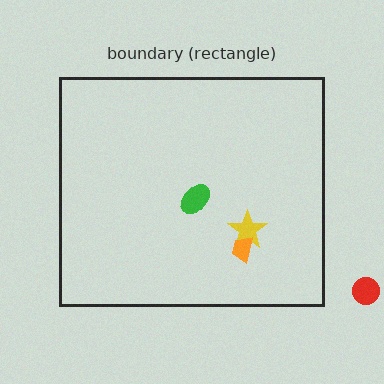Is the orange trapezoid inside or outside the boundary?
Inside.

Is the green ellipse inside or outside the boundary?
Inside.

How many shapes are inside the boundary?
3 inside, 1 outside.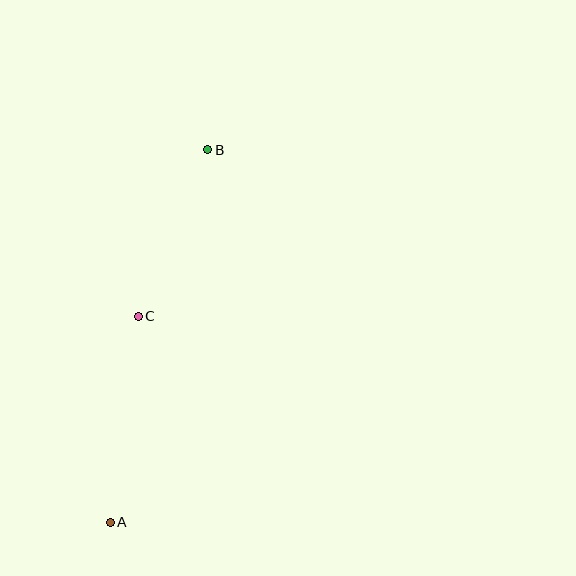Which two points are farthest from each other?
Points A and B are farthest from each other.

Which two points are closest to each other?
Points B and C are closest to each other.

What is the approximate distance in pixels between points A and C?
The distance between A and C is approximately 208 pixels.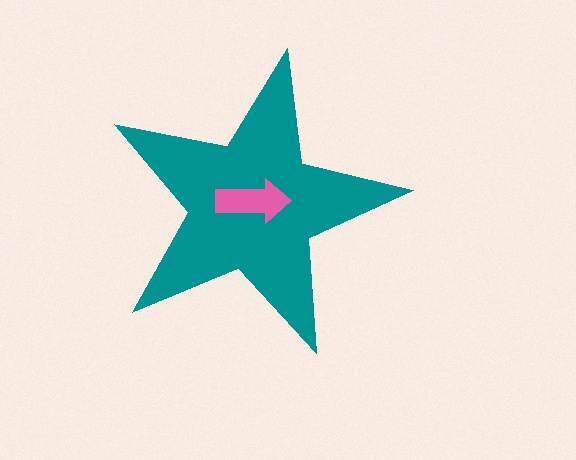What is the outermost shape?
The teal star.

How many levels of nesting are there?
2.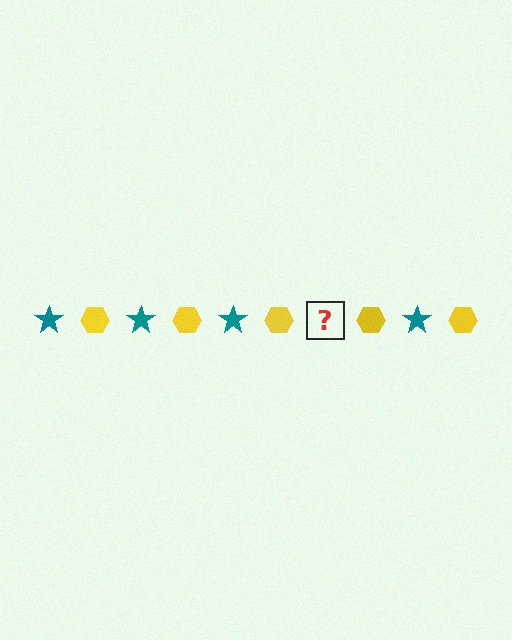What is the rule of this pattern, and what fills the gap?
The rule is that the pattern alternates between teal star and yellow hexagon. The gap should be filled with a teal star.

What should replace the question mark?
The question mark should be replaced with a teal star.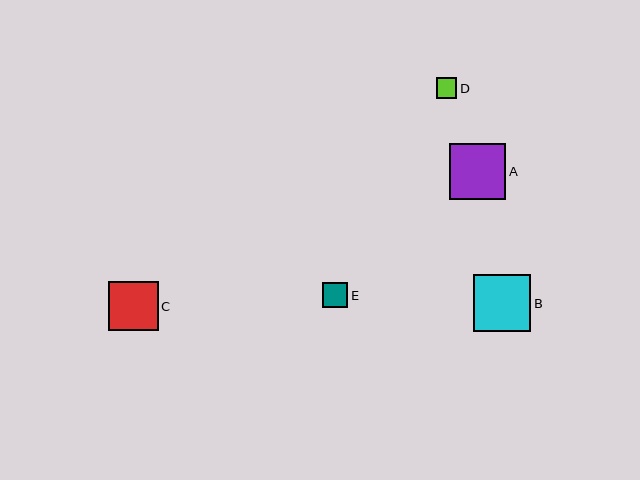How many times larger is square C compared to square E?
Square C is approximately 2.0 times the size of square E.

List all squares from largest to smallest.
From largest to smallest: B, A, C, E, D.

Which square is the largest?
Square B is the largest with a size of approximately 57 pixels.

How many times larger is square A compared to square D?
Square A is approximately 2.7 times the size of square D.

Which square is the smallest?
Square D is the smallest with a size of approximately 20 pixels.